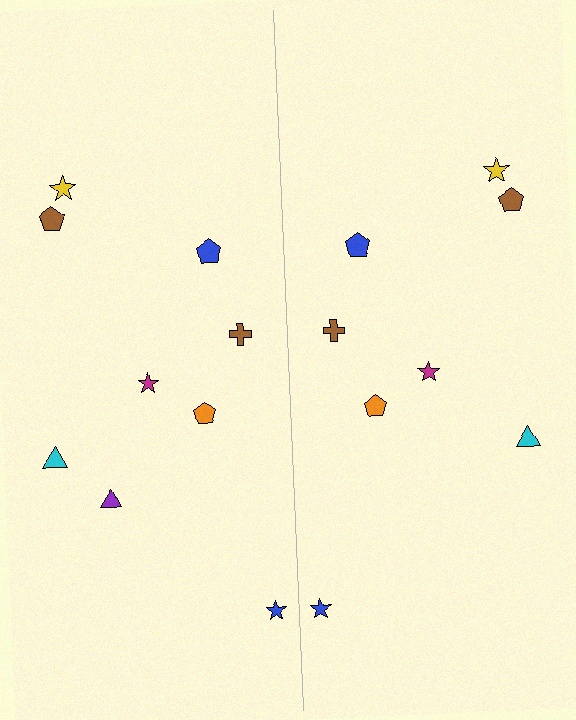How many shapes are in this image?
There are 17 shapes in this image.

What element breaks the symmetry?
A purple triangle is missing from the right side.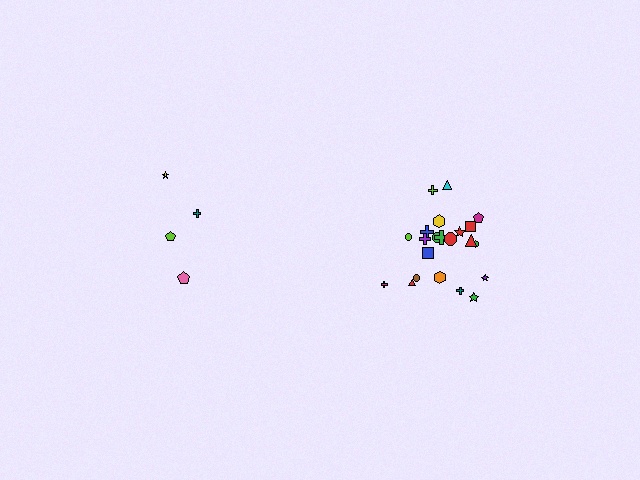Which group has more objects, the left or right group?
The right group.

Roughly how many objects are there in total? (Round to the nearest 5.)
Roughly 25 objects in total.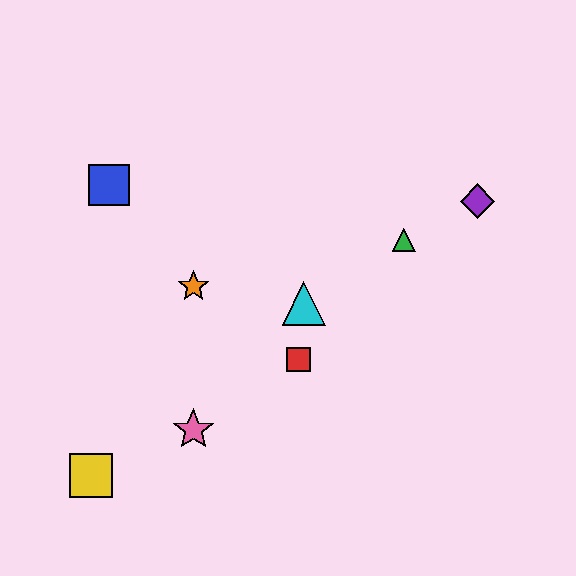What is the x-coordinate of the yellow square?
The yellow square is at x≈91.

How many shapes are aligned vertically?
2 shapes (the orange star, the pink star) are aligned vertically.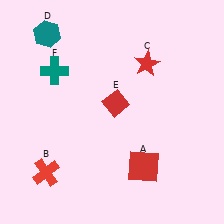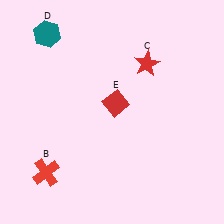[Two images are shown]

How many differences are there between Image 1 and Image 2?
There are 2 differences between the two images.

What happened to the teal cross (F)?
The teal cross (F) was removed in Image 2. It was in the top-left area of Image 1.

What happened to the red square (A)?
The red square (A) was removed in Image 2. It was in the bottom-right area of Image 1.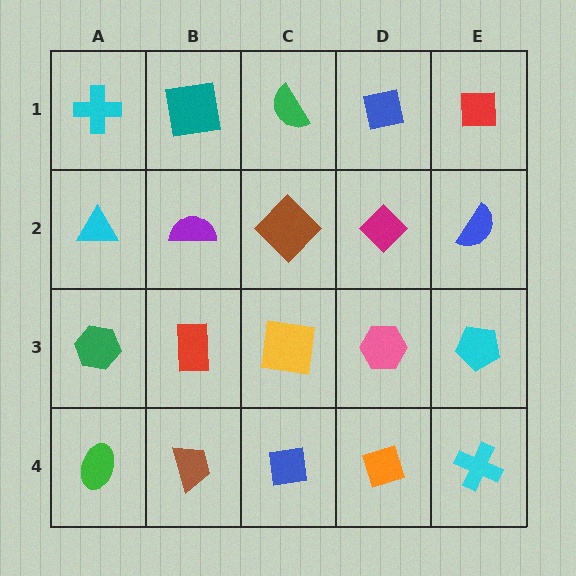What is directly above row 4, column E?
A cyan pentagon.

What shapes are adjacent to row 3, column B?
A purple semicircle (row 2, column B), a brown trapezoid (row 4, column B), a green hexagon (row 3, column A), a yellow square (row 3, column C).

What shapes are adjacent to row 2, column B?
A teal square (row 1, column B), a red rectangle (row 3, column B), a cyan triangle (row 2, column A), a brown diamond (row 2, column C).